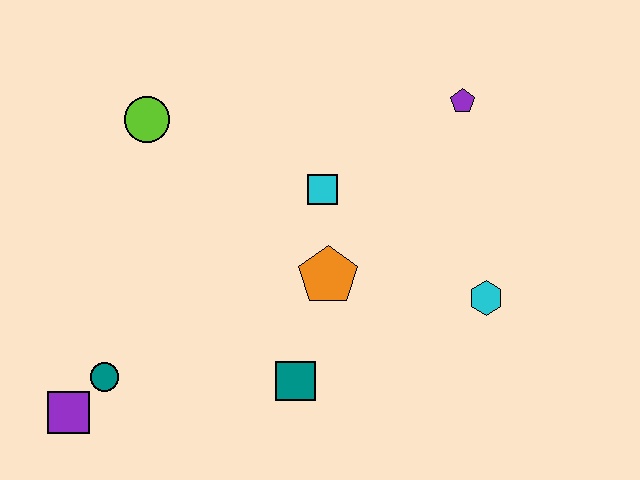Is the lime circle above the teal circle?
Yes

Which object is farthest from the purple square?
The purple pentagon is farthest from the purple square.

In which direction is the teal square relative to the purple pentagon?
The teal square is below the purple pentagon.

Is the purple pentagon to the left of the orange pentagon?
No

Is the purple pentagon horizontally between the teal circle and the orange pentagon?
No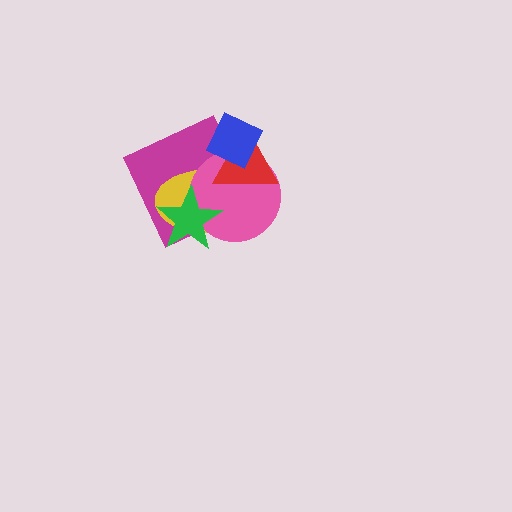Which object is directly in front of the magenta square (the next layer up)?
The yellow ellipse is directly in front of the magenta square.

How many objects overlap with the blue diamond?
4 objects overlap with the blue diamond.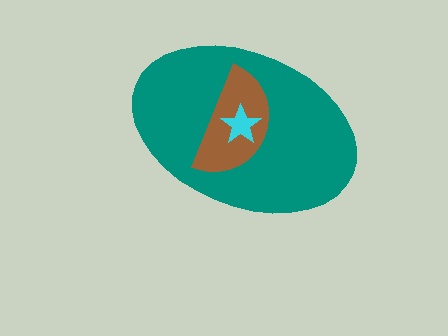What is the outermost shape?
The teal ellipse.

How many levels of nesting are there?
3.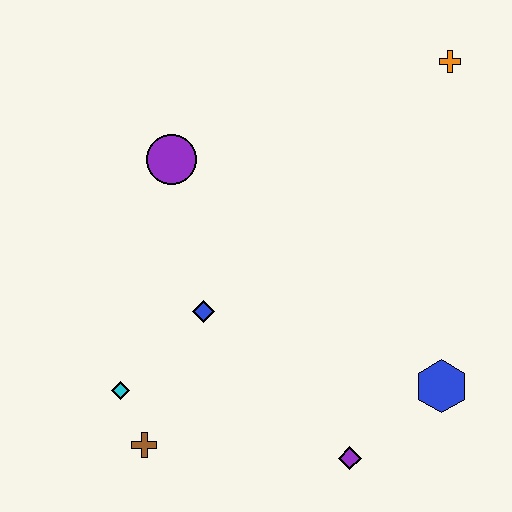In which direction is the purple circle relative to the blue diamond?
The purple circle is above the blue diamond.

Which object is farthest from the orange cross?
The brown cross is farthest from the orange cross.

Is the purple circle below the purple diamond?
No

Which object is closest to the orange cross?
The purple circle is closest to the orange cross.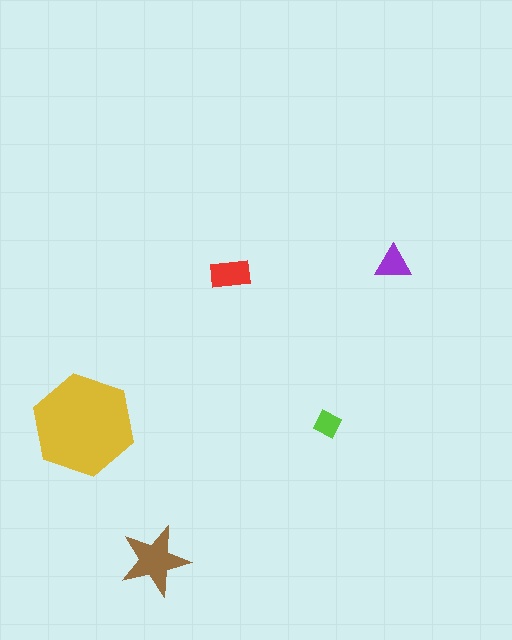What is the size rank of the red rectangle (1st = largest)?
3rd.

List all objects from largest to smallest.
The yellow hexagon, the brown star, the red rectangle, the purple triangle, the lime diamond.